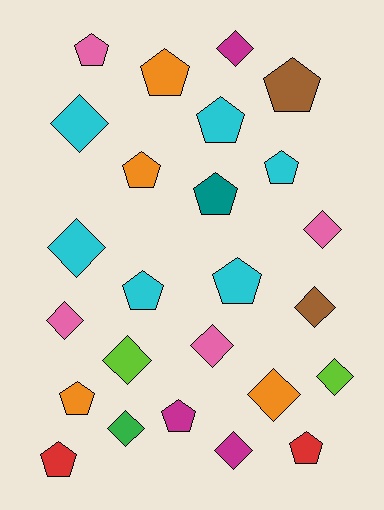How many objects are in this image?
There are 25 objects.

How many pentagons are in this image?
There are 13 pentagons.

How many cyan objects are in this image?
There are 6 cyan objects.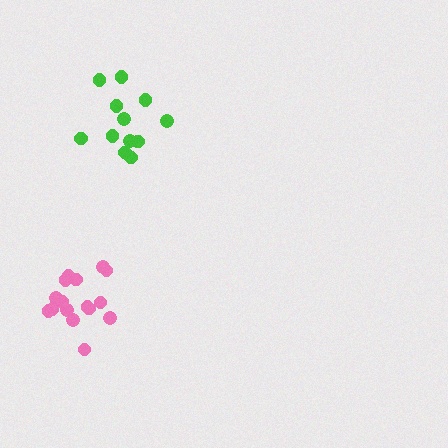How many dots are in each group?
Group 1: 12 dots, Group 2: 16 dots (28 total).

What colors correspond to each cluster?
The clusters are colored: green, pink.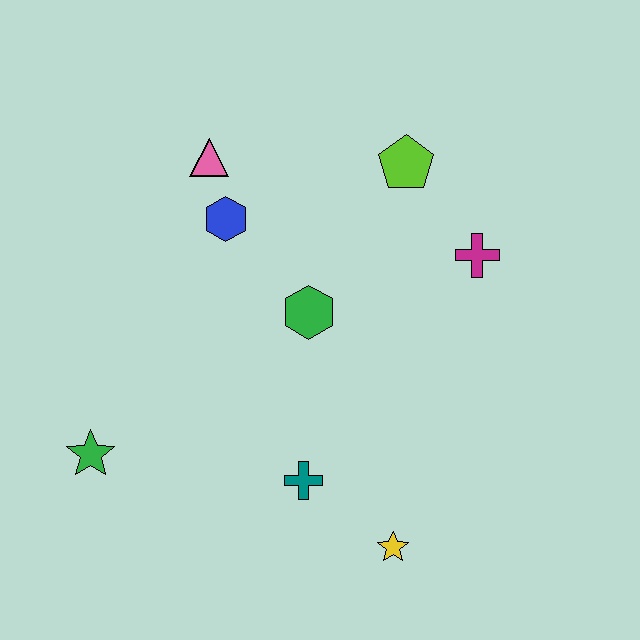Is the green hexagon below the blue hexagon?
Yes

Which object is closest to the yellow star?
The teal cross is closest to the yellow star.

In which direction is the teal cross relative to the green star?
The teal cross is to the right of the green star.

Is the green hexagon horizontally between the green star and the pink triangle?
No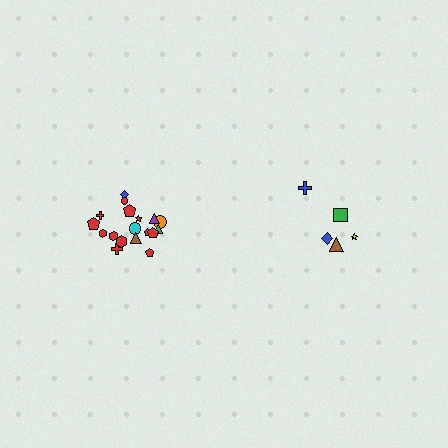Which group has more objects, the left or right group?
The left group.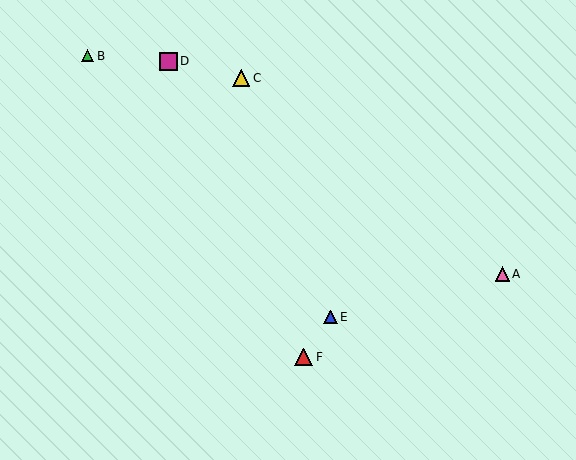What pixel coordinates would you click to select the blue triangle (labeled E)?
Click at (331, 317) to select the blue triangle E.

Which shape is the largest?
The magenta square (labeled D) is the largest.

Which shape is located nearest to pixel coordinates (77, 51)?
The green triangle (labeled B) at (87, 56) is nearest to that location.